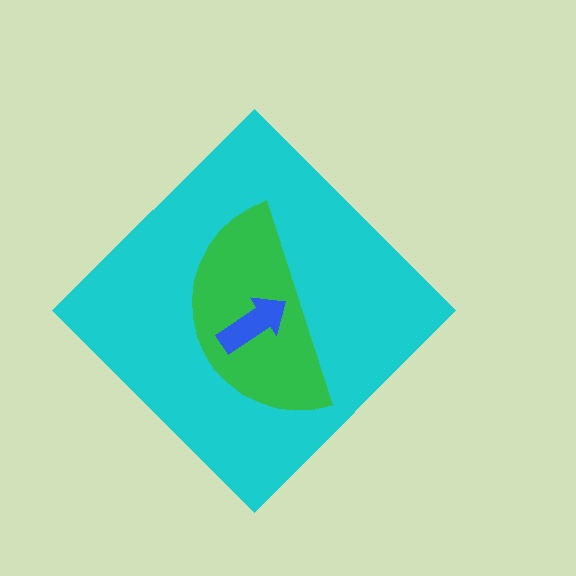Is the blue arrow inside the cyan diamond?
Yes.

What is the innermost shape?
The blue arrow.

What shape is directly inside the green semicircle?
The blue arrow.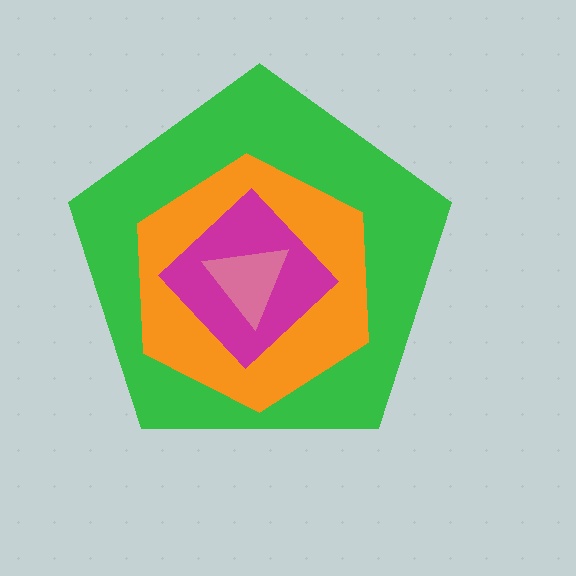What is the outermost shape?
The green pentagon.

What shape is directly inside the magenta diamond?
The pink triangle.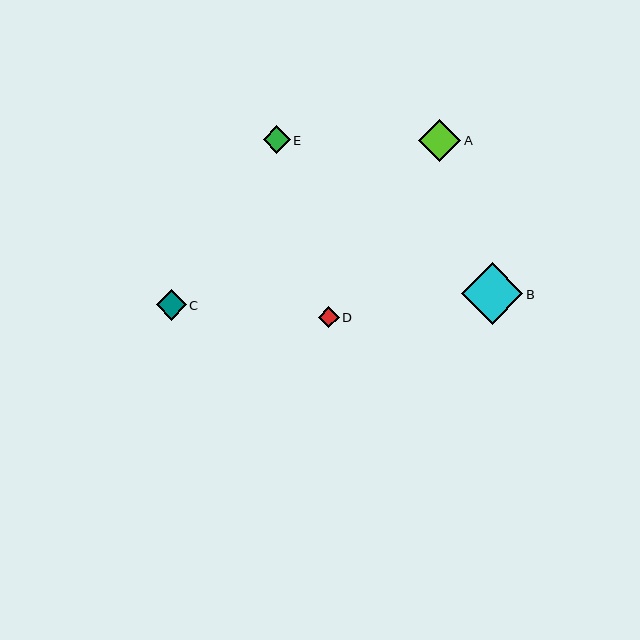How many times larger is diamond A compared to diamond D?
Diamond A is approximately 2.0 times the size of diamond D.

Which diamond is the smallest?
Diamond D is the smallest with a size of approximately 21 pixels.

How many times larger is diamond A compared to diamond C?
Diamond A is approximately 1.4 times the size of diamond C.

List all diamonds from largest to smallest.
From largest to smallest: B, A, C, E, D.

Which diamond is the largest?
Diamond B is the largest with a size of approximately 62 pixels.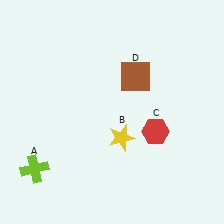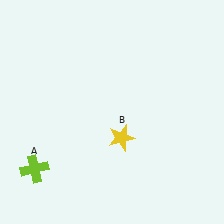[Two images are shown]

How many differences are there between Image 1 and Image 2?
There are 2 differences between the two images.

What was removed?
The brown square (D), the red hexagon (C) were removed in Image 2.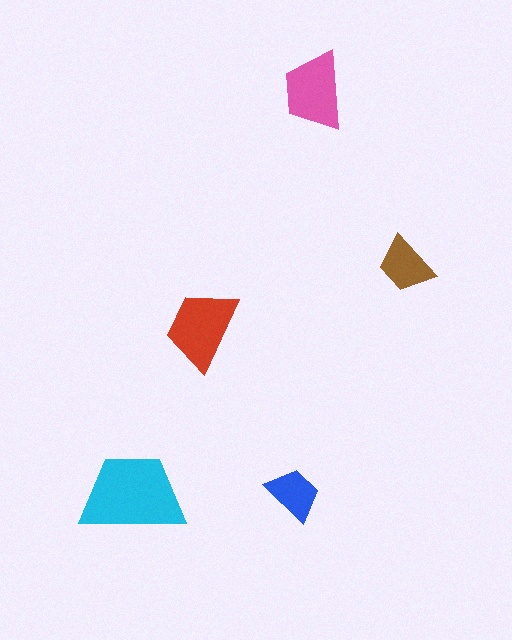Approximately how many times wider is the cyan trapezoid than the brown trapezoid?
About 2 times wider.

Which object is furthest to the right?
The brown trapezoid is rightmost.